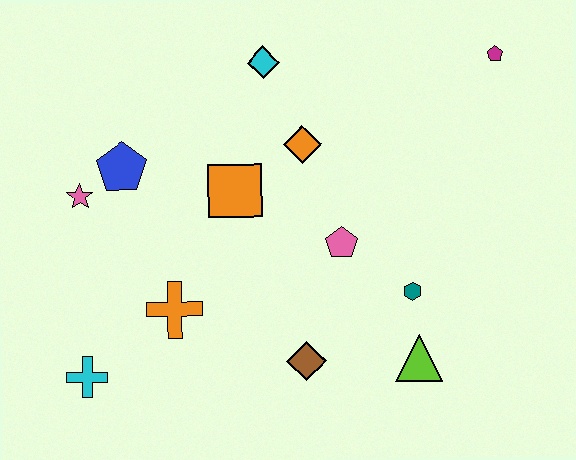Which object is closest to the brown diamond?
The lime triangle is closest to the brown diamond.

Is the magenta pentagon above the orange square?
Yes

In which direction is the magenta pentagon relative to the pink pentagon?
The magenta pentagon is above the pink pentagon.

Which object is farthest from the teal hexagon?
The pink star is farthest from the teal hexagon.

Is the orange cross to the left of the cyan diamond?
Yes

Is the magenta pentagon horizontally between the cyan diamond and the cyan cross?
No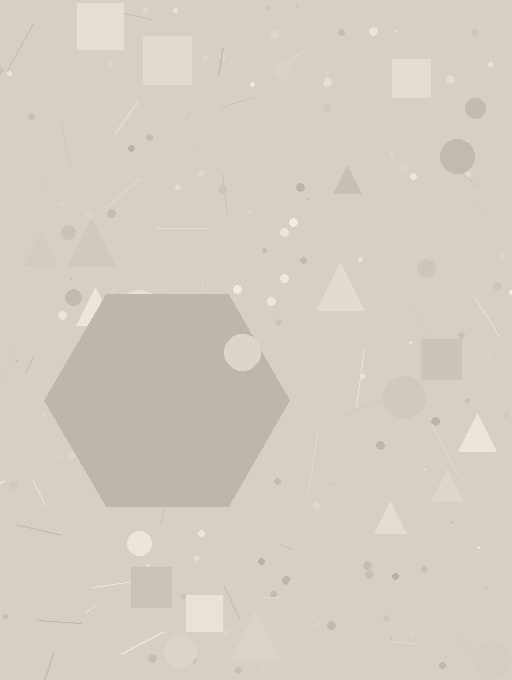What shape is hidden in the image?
A hexagon is hidden in the image.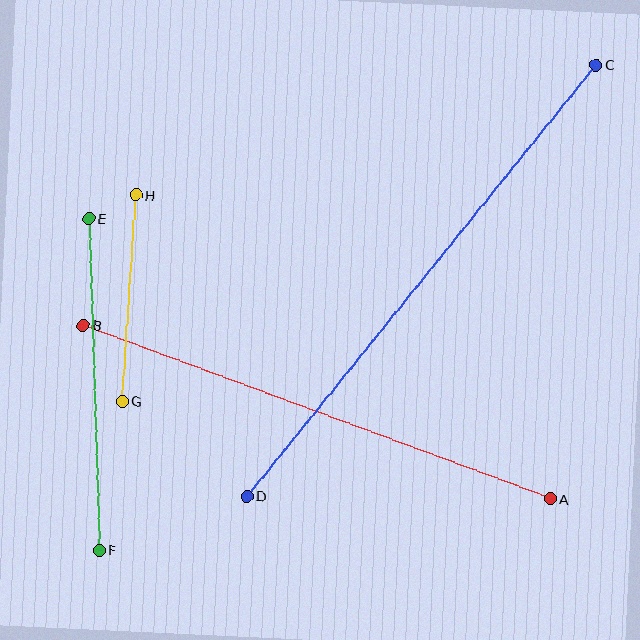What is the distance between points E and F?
The distance is approximately 332 pixels.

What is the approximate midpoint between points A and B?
The midpoint is at approximately (317, 412) pixels.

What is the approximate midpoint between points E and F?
The midpoint is at approximately (94, 384) pixels.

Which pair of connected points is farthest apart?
Points C and D are farthest apart.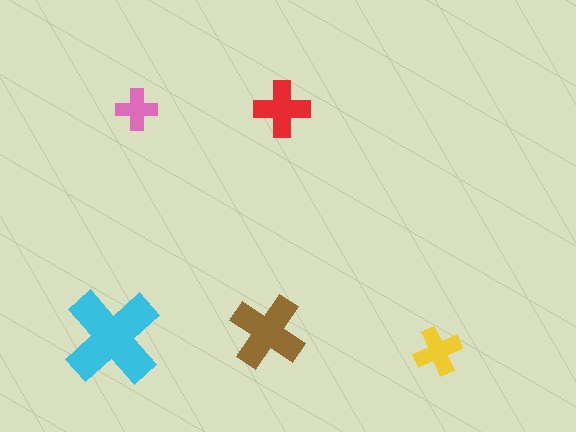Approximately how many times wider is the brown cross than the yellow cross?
About 1.5 times wider.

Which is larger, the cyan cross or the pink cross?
The cyan one.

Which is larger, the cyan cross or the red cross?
The cyan one.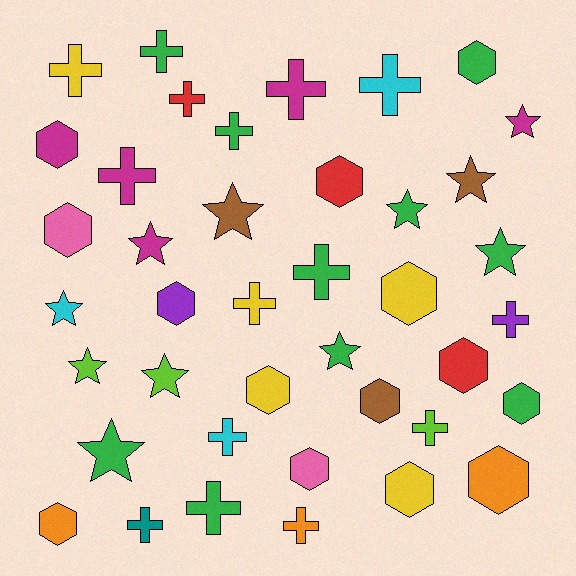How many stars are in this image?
There are 11 stars.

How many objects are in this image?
There are 40 objects.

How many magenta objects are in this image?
There are 5 magenta objects.